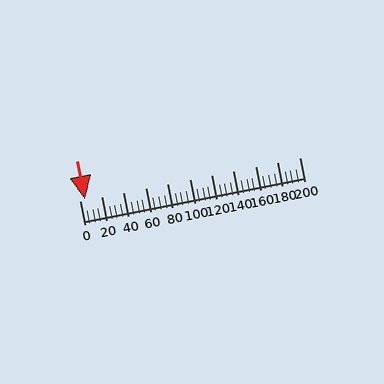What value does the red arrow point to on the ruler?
The red arrow points to approximately 5.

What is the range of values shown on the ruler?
The ruler shows values from 0 to 200.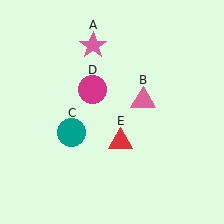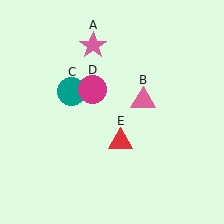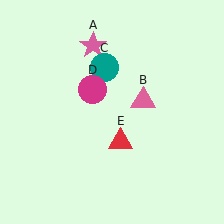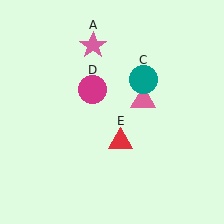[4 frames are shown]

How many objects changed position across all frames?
1 object changed position: teal circle (object C).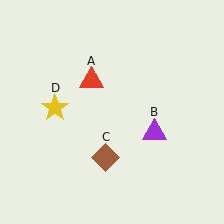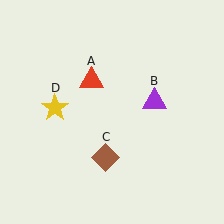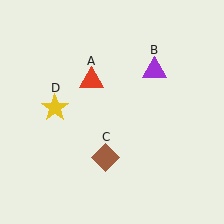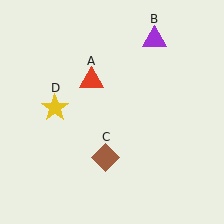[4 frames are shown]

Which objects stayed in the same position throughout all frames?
Red triangle (object A) and brown diamond (object C) and yellow star (object D) remained stationary.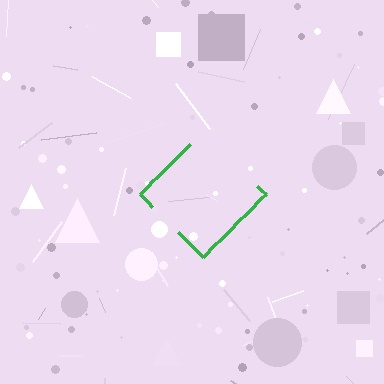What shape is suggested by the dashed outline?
The dashed outline suggests a diamond.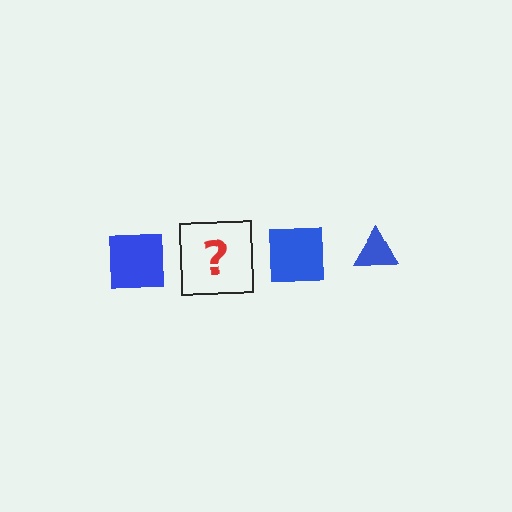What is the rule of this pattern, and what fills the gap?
The rule is that the pattern cycles through square, triangle shapes in blue. The gap should be filled with a blue triangle.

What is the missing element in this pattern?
The missing element is a blue triangle.